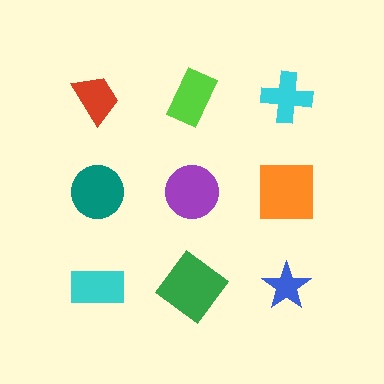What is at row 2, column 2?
A purple circle.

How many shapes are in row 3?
3 shapes.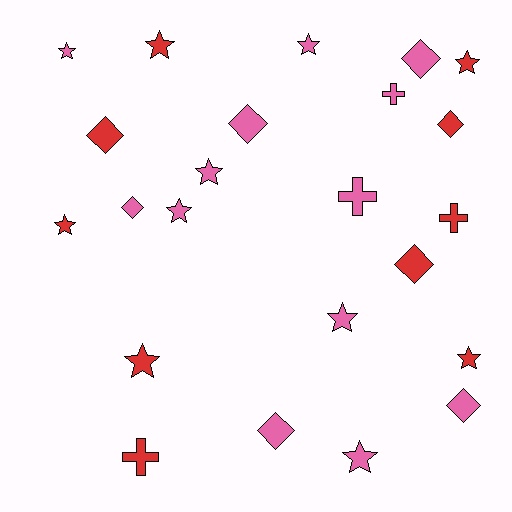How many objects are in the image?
There are 23 objects.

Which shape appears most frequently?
Star, with 11 objects.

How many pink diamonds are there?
There are 5 pink diamonds.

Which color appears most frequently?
Pink, with 13 objects.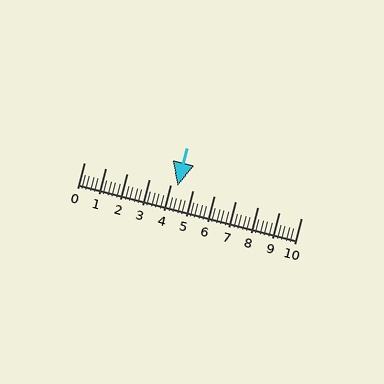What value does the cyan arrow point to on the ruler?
The cyan arrow points to approximately 4.3.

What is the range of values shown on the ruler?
The ruler shows values from 0 to 10.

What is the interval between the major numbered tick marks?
The major tick marks are spaced 1 units apart.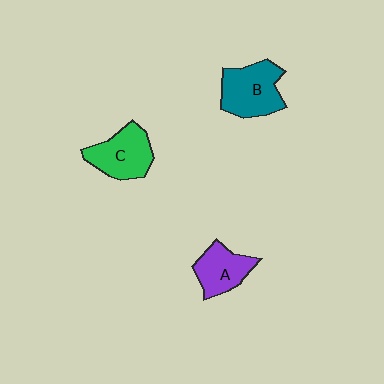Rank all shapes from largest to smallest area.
From largest to smallest: B (teal), C (green), A (purple).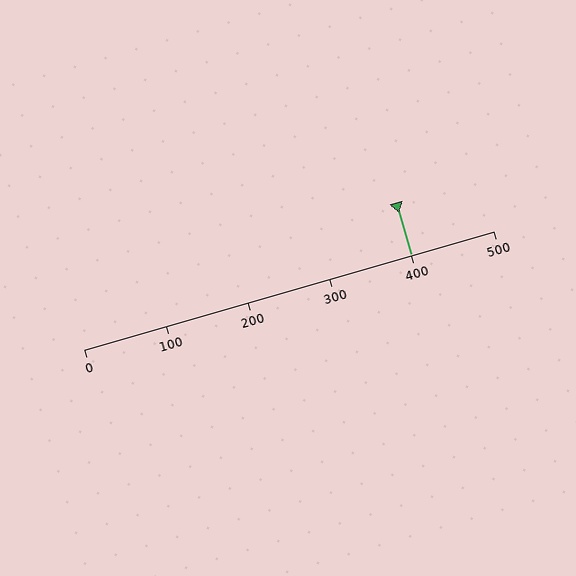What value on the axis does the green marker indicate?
The marker indicates approximately 400.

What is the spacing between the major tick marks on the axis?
The major ticks are spaced 100 apart.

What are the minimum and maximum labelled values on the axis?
The axis runs from 0 to 500.